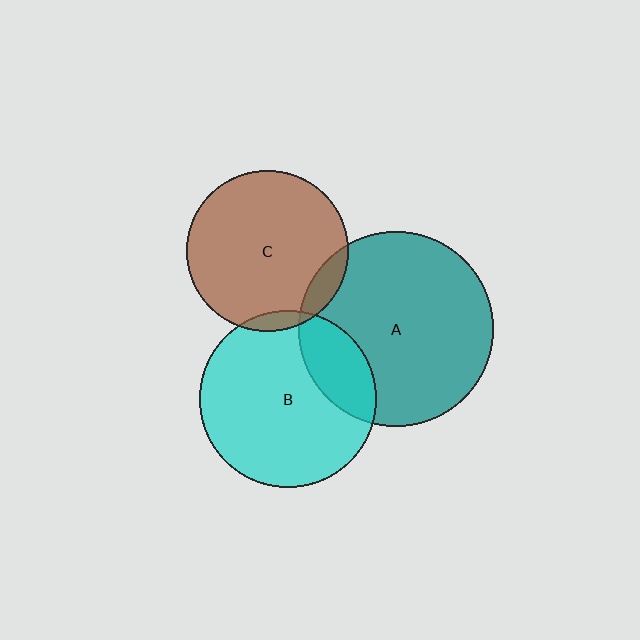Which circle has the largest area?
Circle A (teal).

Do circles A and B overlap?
Yes.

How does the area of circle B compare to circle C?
Approximately 1.2 times.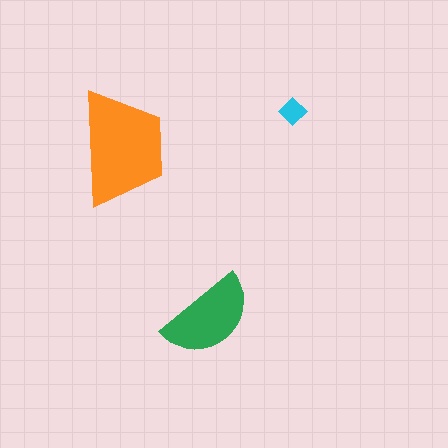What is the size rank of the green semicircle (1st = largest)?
2nd.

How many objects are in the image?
There are 3 objects in the image.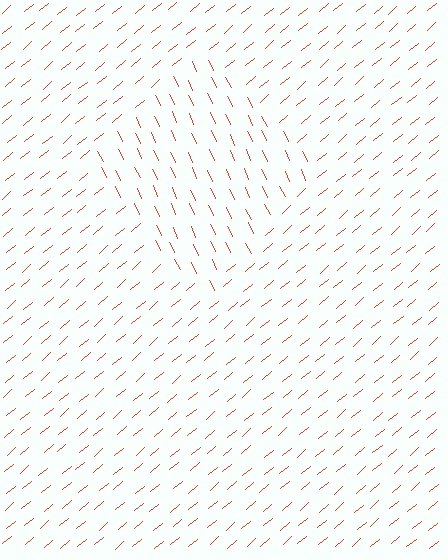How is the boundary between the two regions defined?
The boundary is defined purely by a change in line orientation (approximately 75 degrees difference). All lines are the same color and thickness.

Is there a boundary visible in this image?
Yes, there is a texture boundary formed by a change in line orientation.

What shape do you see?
I see a diamond.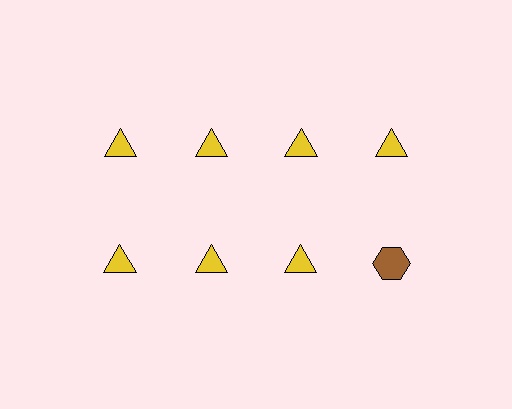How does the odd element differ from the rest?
It differs in both color (brown instead of yellow) and shape (hexagon instead of triangle).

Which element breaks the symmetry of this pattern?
The brown hexagon in the second row, second from right column breaks the symmetry. All other shapes are yellow triangles.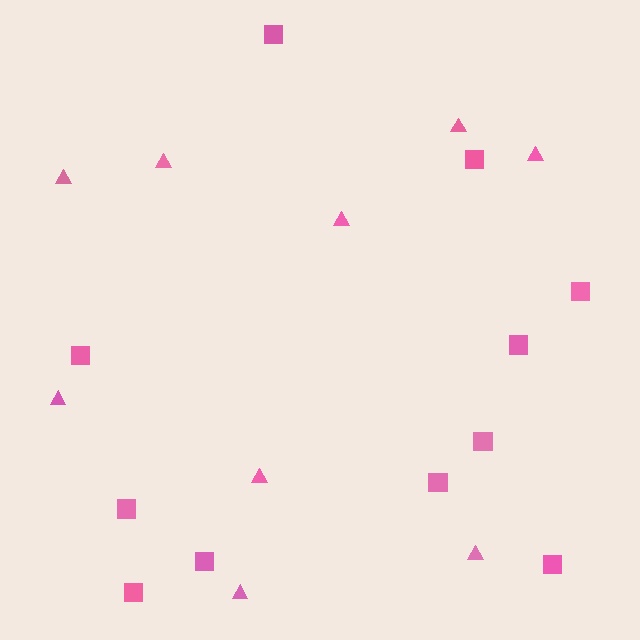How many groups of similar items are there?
There are 2 groups: one group of squares (11) and one group of triangles (9).